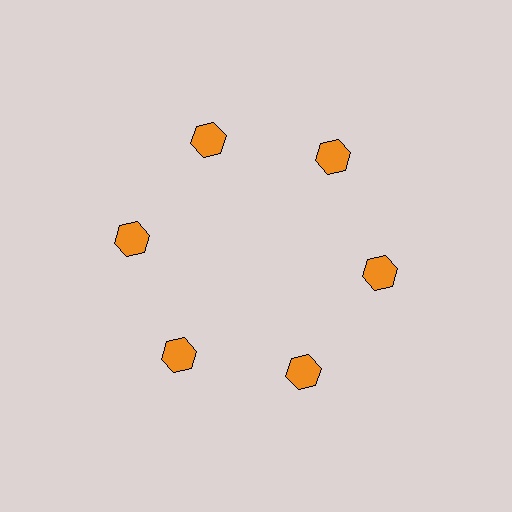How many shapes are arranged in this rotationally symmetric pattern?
There are 6 shapes, arranged in 6 groups of 1.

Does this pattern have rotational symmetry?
Yes, this pattern has 6-fold rotational symmetry. It looks the same after rotating 60 degrees around the center.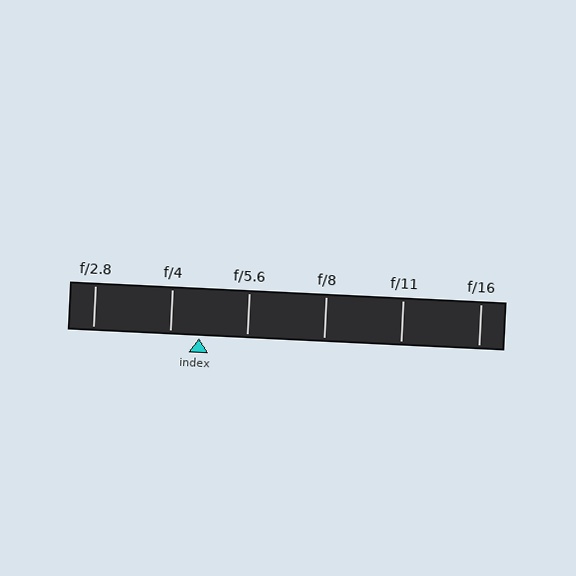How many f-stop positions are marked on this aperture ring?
There are 6 f-stop positions marked.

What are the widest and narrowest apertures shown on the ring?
The widest aperture shown is f/2.8 and the narrowest is f/16.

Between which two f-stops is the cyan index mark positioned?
The index mark is between f/4 and f/5.6.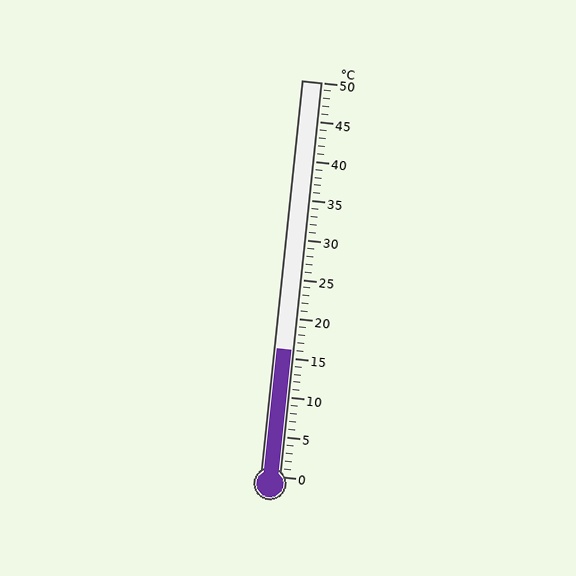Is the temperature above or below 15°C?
The temperature is above 15°C.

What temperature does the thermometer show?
The thermometer shows approximately 16°C.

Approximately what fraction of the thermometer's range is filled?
The thermometer is filled to approximately 30% of its range.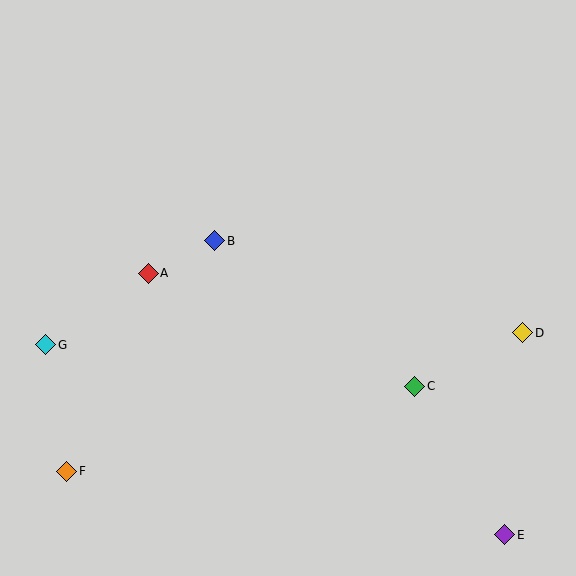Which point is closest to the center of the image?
Point B at (215, 241) is closest to the center.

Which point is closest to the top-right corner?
Point D is closest to the top-right corner.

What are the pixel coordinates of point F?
Point F is at (67, 471).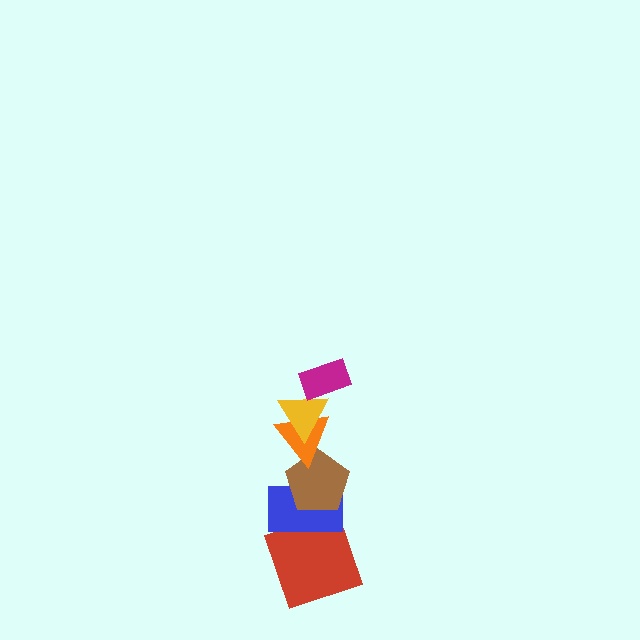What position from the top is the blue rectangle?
The blue rectangle is 5th from the top.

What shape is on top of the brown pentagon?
The orange triangle is on top of the brown pentagon.